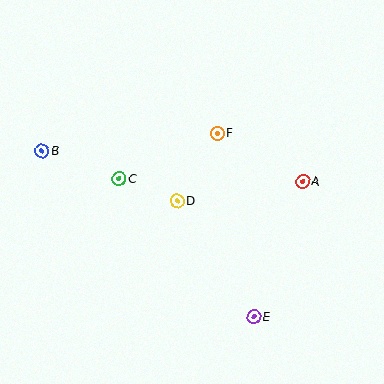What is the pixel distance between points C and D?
The distance between C and D is 62 pixels.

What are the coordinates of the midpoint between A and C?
The midpoint between A and C is at (211, 180).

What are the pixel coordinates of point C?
Point C is at (119, 178).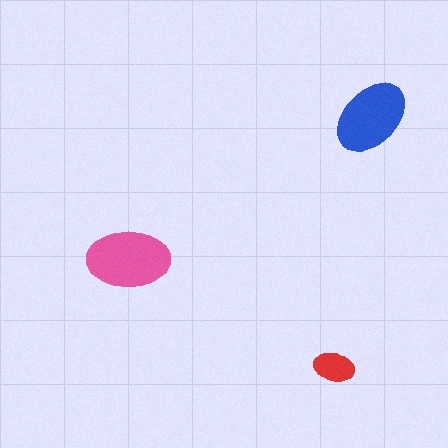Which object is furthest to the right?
The blue ellipse is rightmost.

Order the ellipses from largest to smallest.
the pink one, the blue one, the red one.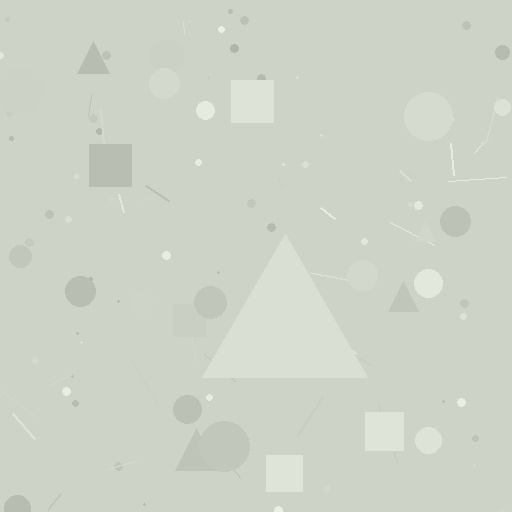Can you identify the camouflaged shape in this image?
The camouflaged shape is a triangle.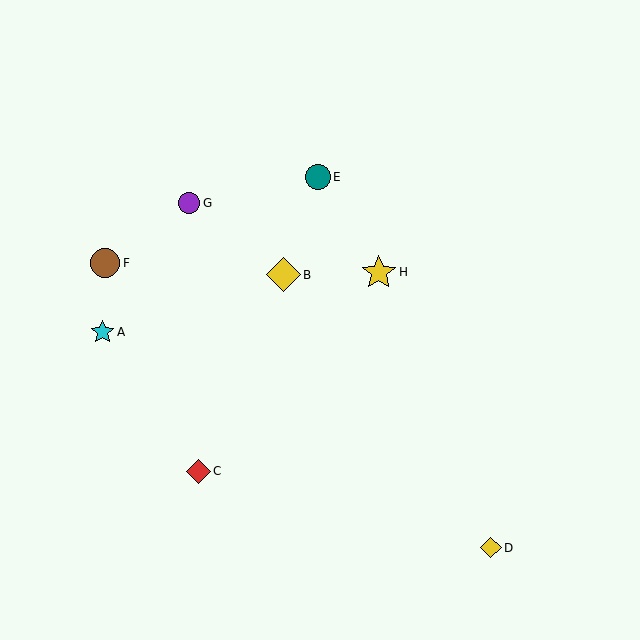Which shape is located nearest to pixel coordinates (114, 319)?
The cyan star (labeled A) at (102, 332) is nearest to that location.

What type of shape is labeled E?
Shape E is a teal circle.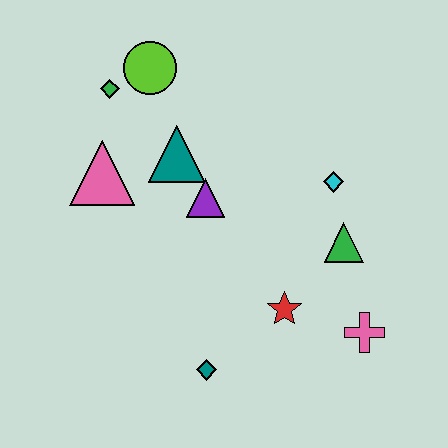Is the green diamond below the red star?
No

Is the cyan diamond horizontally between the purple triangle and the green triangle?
Yes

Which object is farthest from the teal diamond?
The lime circle is farthest from the teal diamond.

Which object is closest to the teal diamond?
The red star is closest to the teal diamond.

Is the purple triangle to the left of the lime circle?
No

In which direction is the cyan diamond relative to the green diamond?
The cyan diamond is to the right of the green diamond.